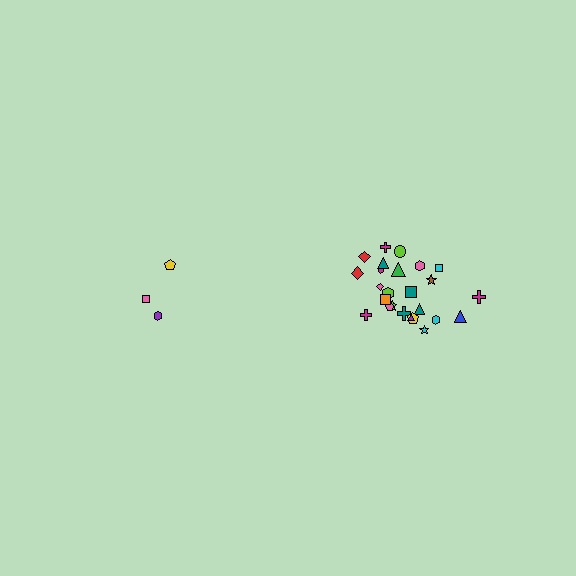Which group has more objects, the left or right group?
The right group.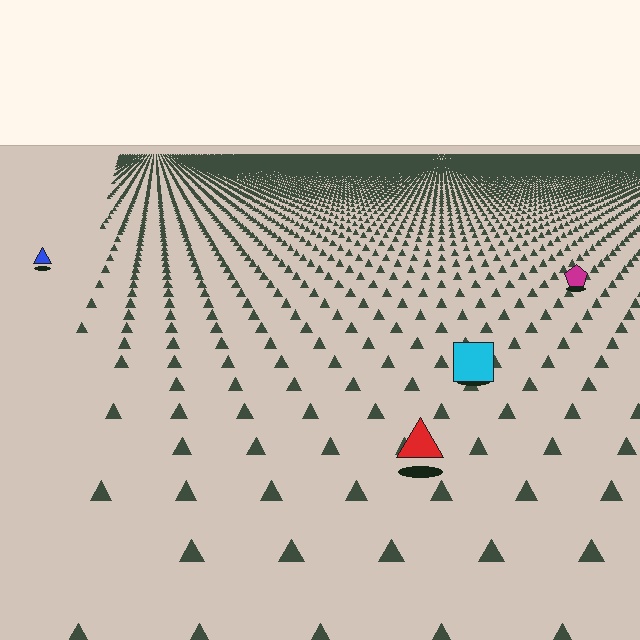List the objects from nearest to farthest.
From nearest to farthest: the red triangle, the cyan square, the magenta pentagon, the blue triangle.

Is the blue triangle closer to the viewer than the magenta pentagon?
No. The magenta pentagon is closer — you can tell from the texture gradient: the ground texture is coarser near it.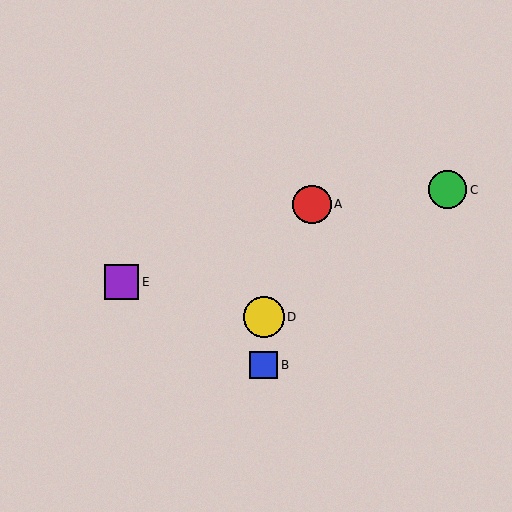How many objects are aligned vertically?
2 objects (B, D) are aligned vertically.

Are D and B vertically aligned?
Yes, both are at x≈264.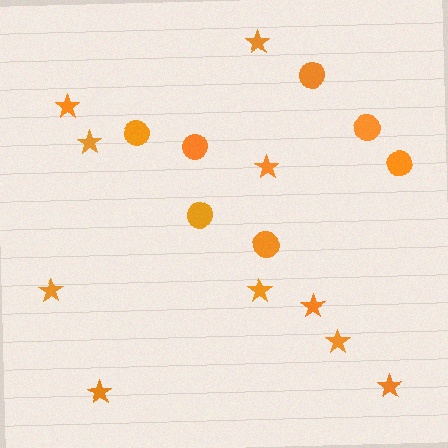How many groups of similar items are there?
There are 2 groups: one group of stars (10) and one group of circles (7).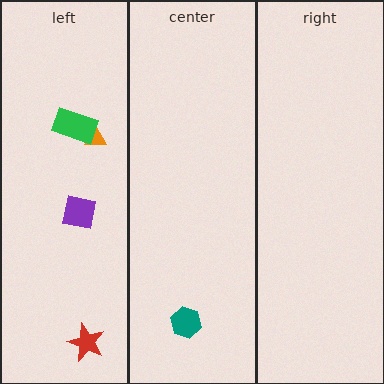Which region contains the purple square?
The left region.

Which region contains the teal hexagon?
The center region.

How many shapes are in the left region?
4.